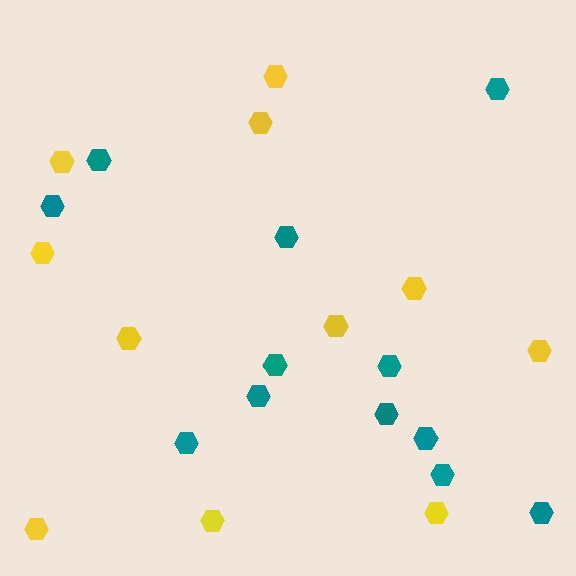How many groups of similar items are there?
There are 2 groups: one group of teal hexagons (12) and one group of yellow hexagons (11).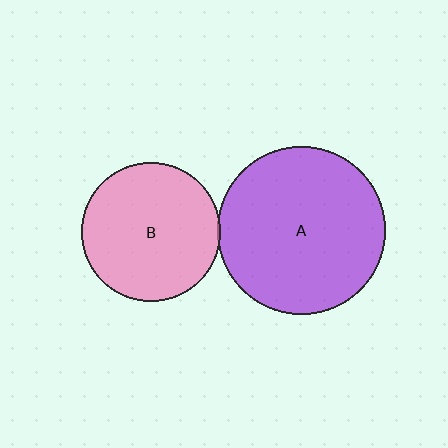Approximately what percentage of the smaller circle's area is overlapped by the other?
Approximately 5%.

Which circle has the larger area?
Circle A (purple).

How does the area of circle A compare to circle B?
Approximately 1.4 times.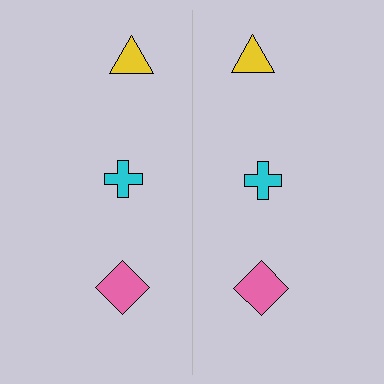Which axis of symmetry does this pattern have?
The pattern has a vertical axis of symmetry running through the center of the image.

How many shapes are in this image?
There are 6 shapes in this image.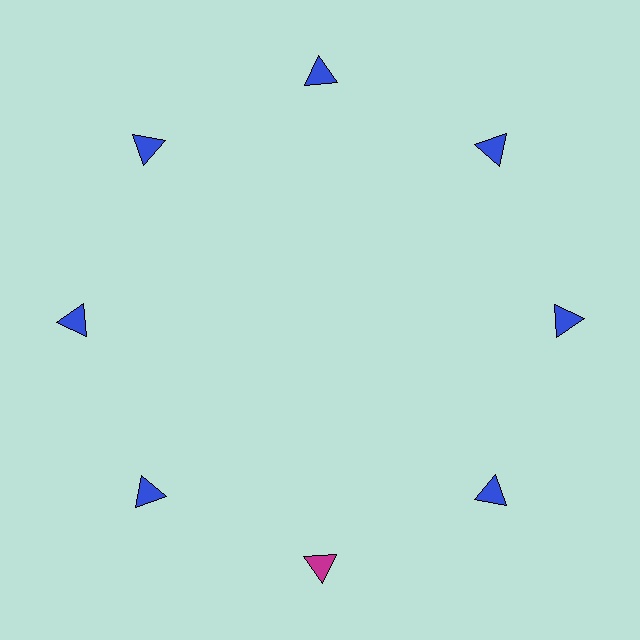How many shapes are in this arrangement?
There are 8 shapes arranged in a ring pattern.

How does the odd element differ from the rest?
It has a different color: magenta instead of blue.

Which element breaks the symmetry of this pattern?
The magenta triangle at roughly the 6 o'clock position breaks the symmetry. All other shapes are blue triangles.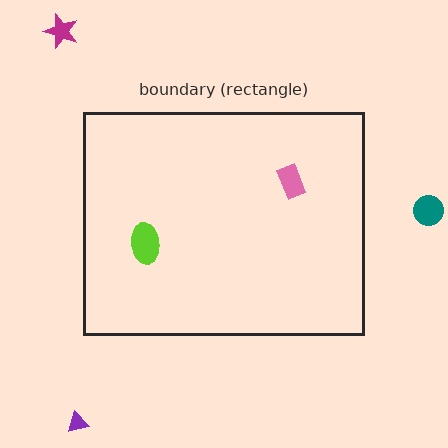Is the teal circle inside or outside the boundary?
Outside.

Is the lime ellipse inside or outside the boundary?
Inside.